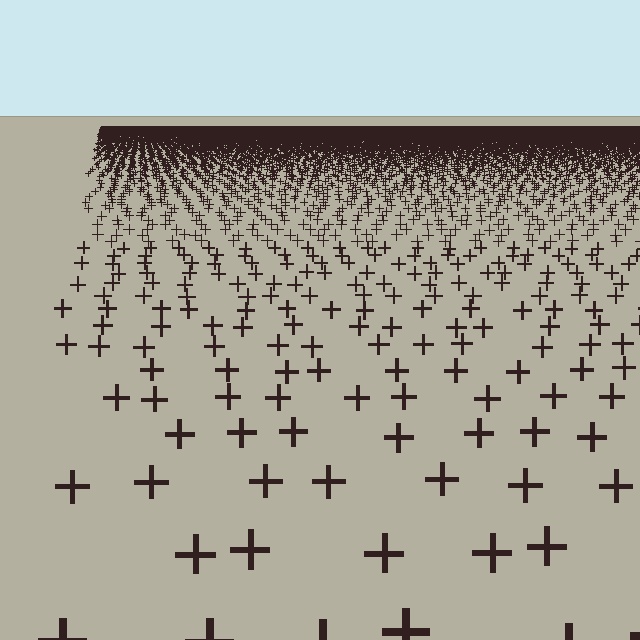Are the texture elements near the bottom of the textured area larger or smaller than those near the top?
Larger. Near the bottom, elements are closer to the viewer and appear at a bigger on-screen size.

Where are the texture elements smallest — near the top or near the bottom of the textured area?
Near the top.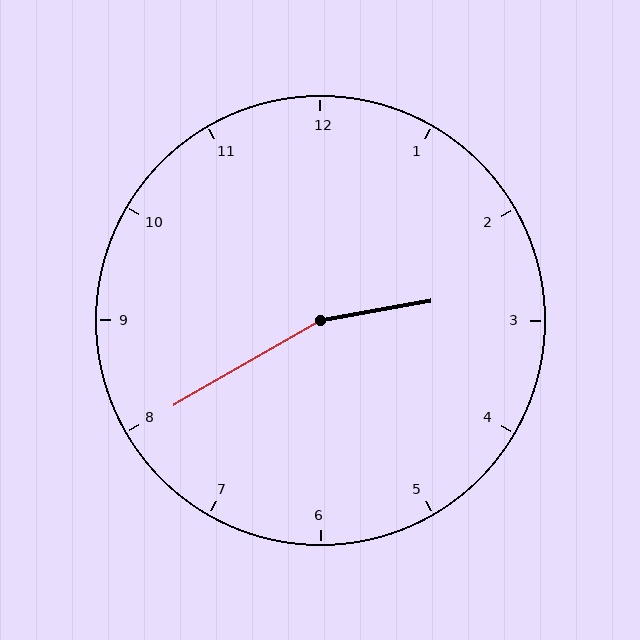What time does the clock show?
2:40.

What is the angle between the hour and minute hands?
Approximately 160 degrees.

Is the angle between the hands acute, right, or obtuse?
It is obtuse.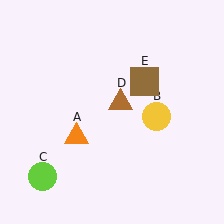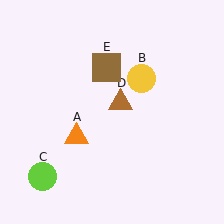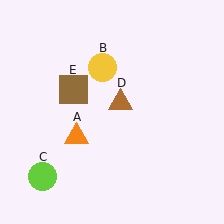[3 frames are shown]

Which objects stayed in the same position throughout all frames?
Orange triangle (object A) and lime circle (object C) and brown triangle (object D) remained stationary.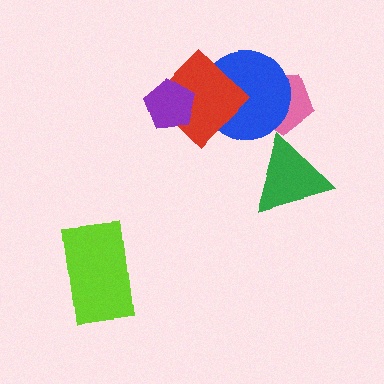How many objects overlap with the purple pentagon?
1 object overlaps with the purple pentagon.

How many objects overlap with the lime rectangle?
0 objects overlap with the lime rectangle.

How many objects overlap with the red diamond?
2 objects overlap with the red diamond.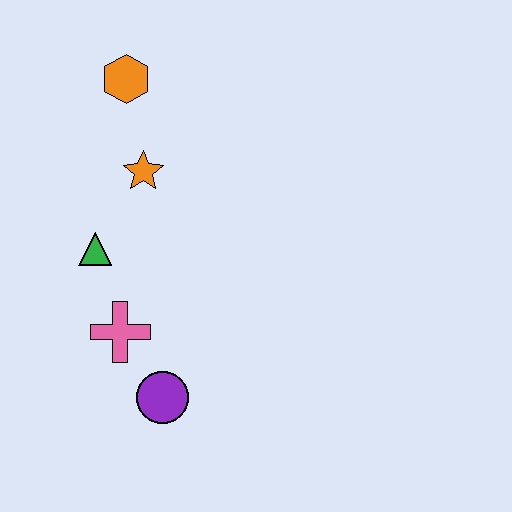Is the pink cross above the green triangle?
No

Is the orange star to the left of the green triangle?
No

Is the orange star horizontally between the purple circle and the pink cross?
Yes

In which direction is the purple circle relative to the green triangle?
The purple circle is below the green triangle.